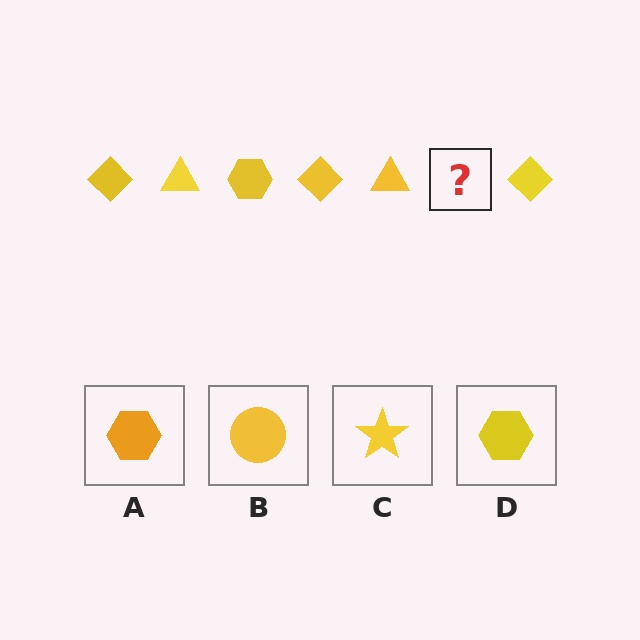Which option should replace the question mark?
Option D.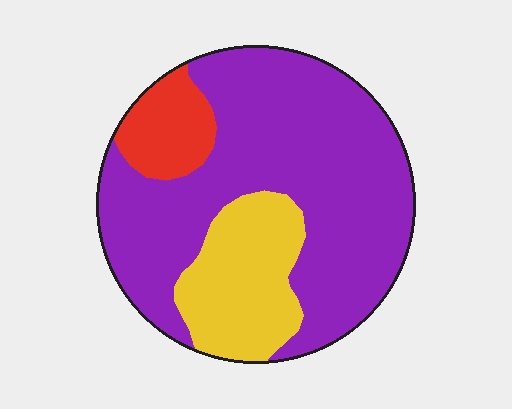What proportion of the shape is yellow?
Yellow covers about 20% of the shape.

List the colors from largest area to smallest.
From largest to smallest: purple, yellow, red.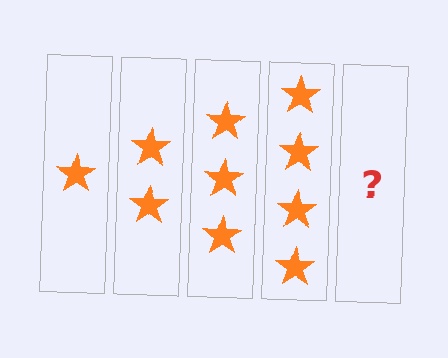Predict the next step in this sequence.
The next step is 5 stars.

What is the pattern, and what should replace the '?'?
The pattern is that each step adds one more star. The '?' should be 5 stars.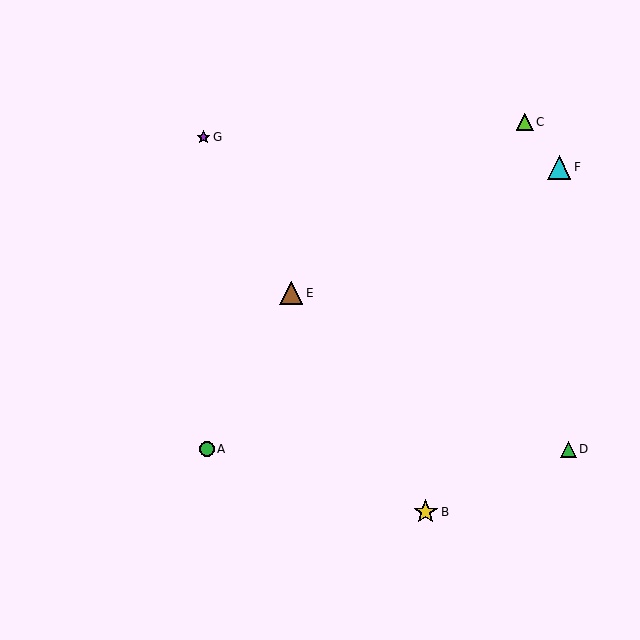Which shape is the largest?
The yellow star (labeled B) is the largest.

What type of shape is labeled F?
Shape F is a cyan triangle.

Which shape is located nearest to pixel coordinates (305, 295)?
The brown triangle (labeled E) at (291, 293) is nearest to that location.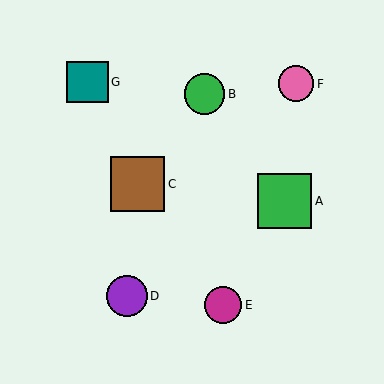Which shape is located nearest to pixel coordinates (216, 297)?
The magenta circle (labeled E) at (223, 305) is nearest to that location.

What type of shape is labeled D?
Shape D is a purple circle.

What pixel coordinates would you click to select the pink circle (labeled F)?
Click at (296, 84) to select the pink circle F.